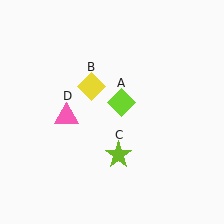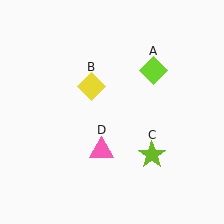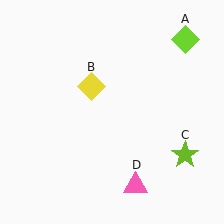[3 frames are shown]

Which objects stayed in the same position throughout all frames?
Yellow diamond (object B) remained stationary.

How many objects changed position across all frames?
3 objects changed position: lime diamond (object A), lime star (object C), pink triangle (object D).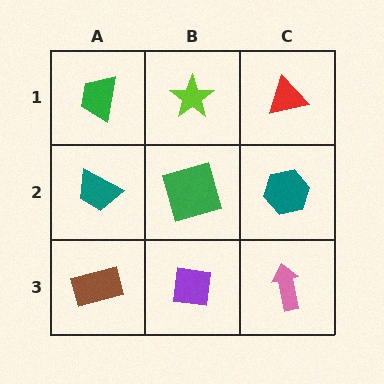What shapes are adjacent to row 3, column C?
A teal hexagon (row 2, column C), a purple square (row 3, column B).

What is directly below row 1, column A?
A teal trapezoid.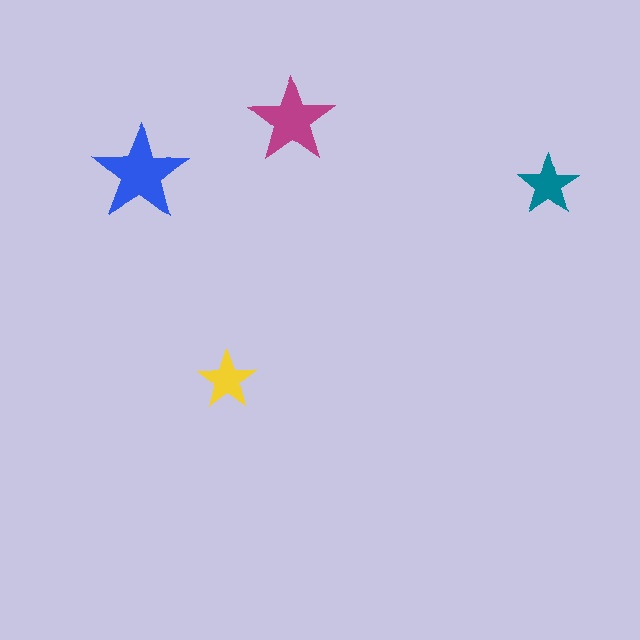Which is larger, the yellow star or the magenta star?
The magenta one.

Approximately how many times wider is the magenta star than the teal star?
About 1.5 times wider.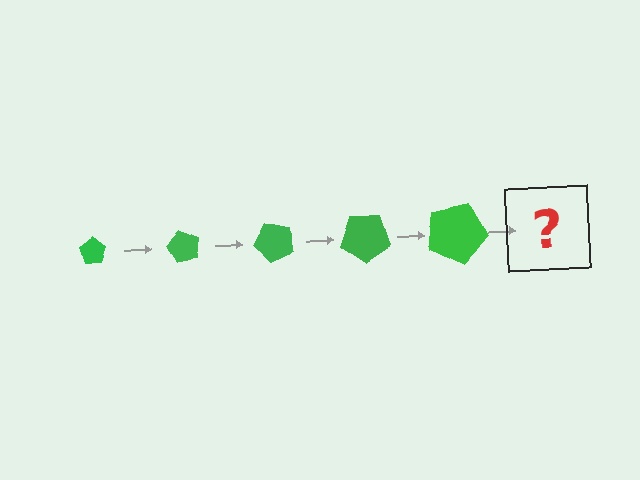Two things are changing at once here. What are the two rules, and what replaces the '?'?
The two rules are that the pentagon grows larger each step and it rotates 60 degrees each step. The '?' should be a pentagon, larger than the previous one and rotated 300 degrees from the start.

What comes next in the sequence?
The next element should be a pentagon, larger than the previous one and rotated 300 degrees from the start.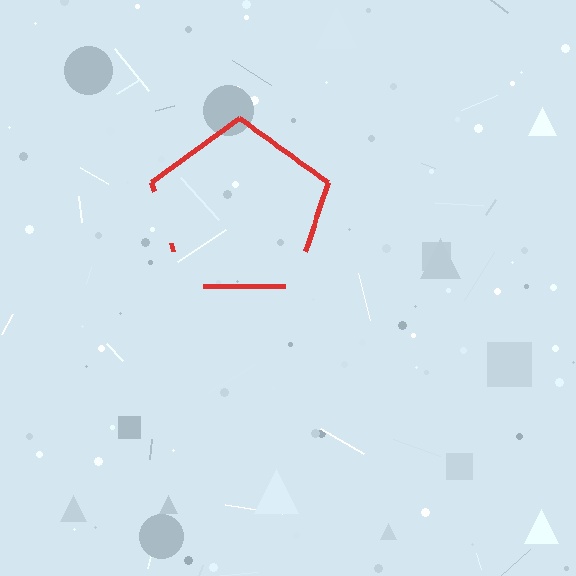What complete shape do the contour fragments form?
The contour fragments form a pentagon.